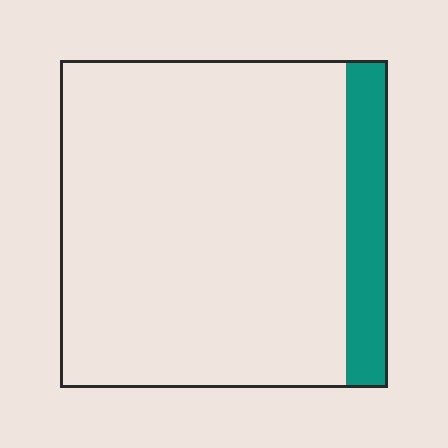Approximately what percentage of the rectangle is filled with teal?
Approximately 15%.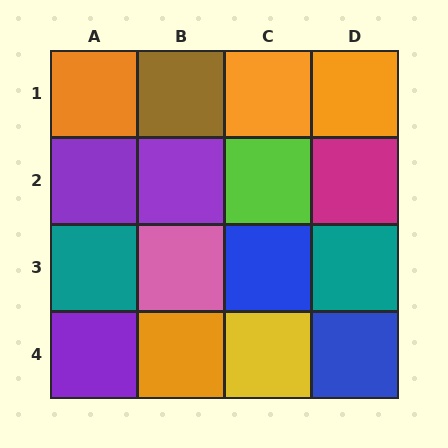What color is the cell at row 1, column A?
Orange.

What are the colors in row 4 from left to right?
Purple, orange, yellow, blue.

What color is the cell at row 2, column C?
Lime.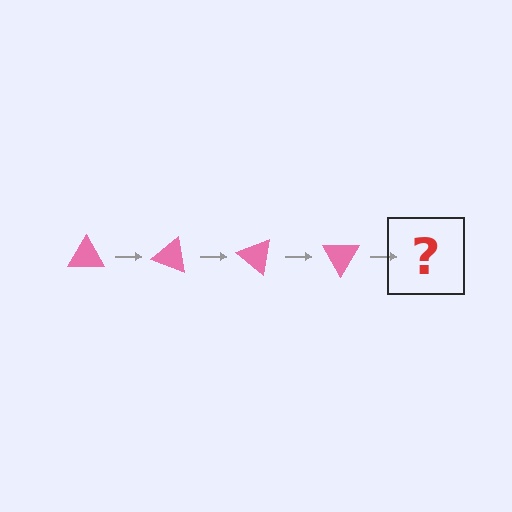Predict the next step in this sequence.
The next step is a pink triangle rotated 80 degrees.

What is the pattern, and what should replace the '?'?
The pattern is that the triangle rotates 20 degrees each step. The '?' should be a pink triangle rotated 80 degrees.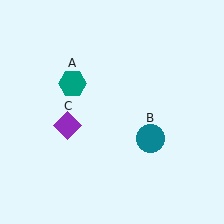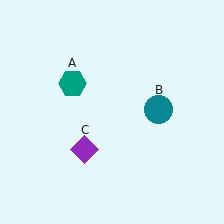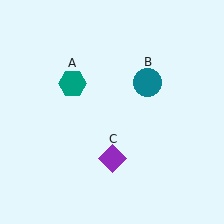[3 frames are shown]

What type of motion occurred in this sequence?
The teal circle (object B), purple diamond (object C) rotated counterclockwise around the center of the scene.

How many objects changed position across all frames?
2 objects changed position: teal circle (object B), purple diamond (object C).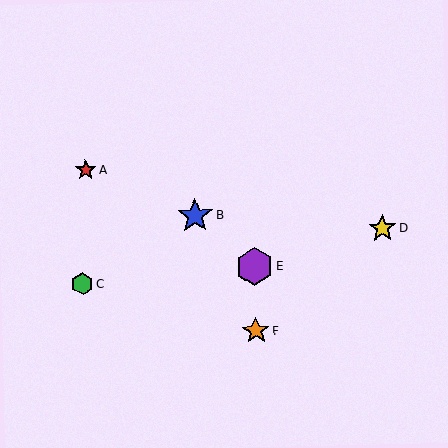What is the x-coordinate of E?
Object E is at x≈254.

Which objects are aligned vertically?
Objects E, F are aligned vertically.